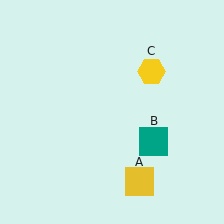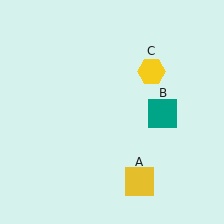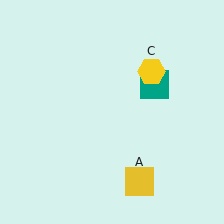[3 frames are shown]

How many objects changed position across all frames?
1 object changed position: teal square (object B).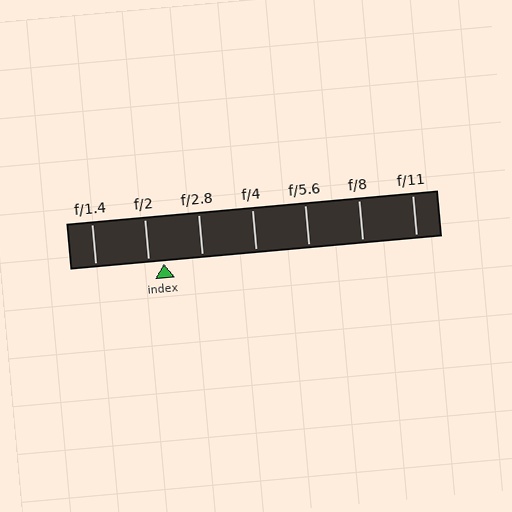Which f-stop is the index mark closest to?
The index mark is closest to f/2.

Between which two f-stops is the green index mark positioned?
The index mark is between f/2 and f/2.8.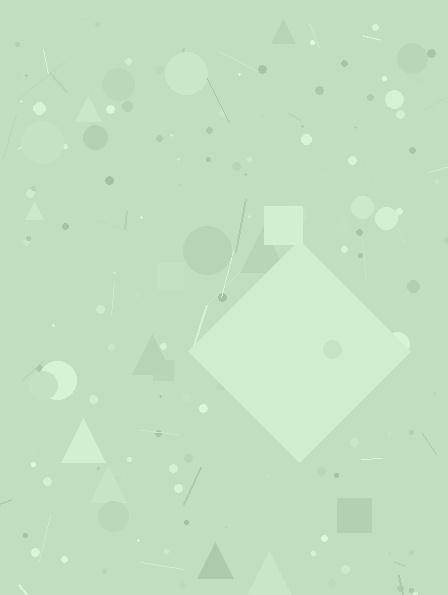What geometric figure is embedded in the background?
A diamond is embedded in the background.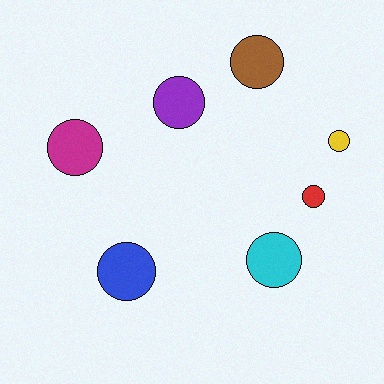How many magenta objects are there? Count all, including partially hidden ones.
There is 1 magenta object.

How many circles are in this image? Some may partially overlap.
There are 7 circles.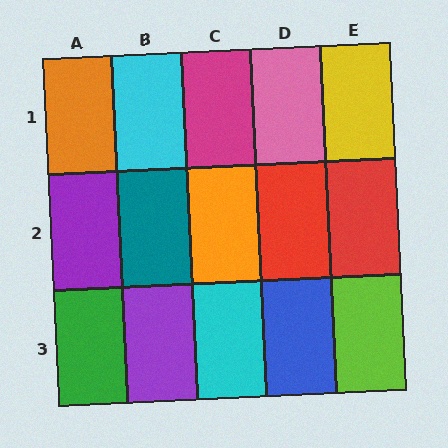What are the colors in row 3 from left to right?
Green, purple, cyan, blue, lime.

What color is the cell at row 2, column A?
Purple.